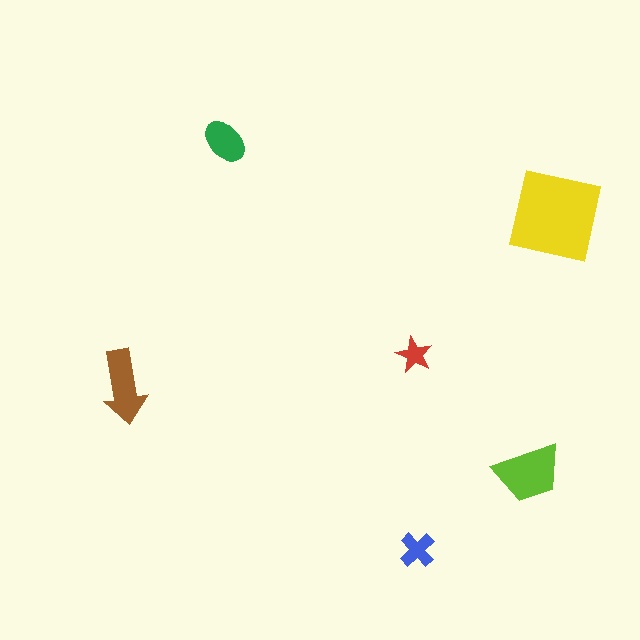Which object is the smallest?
The red star.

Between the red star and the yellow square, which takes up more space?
The yellow square.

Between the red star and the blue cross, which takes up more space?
The blue cross.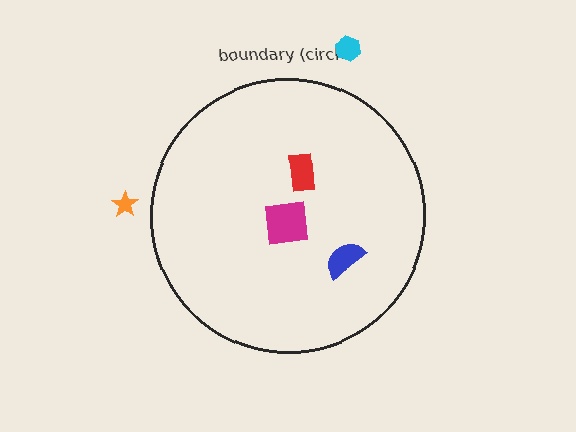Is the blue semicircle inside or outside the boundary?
Inside.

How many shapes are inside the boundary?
3 inside, 2 outside.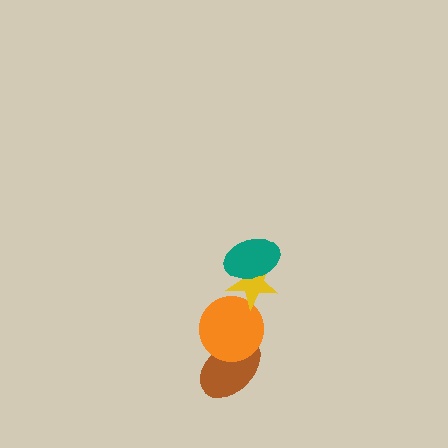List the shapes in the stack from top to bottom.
From top to bottom: the teal ellipse, the yellow star, the orange circle, the brown ellipse.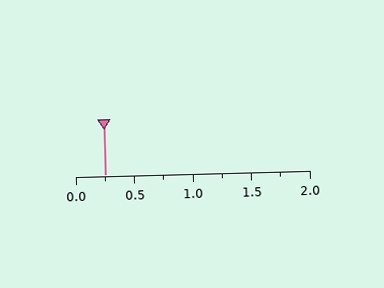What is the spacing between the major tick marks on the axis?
The major ticks are spaced 0.5 apart.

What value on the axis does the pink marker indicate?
The marker indicates approximately 0.25.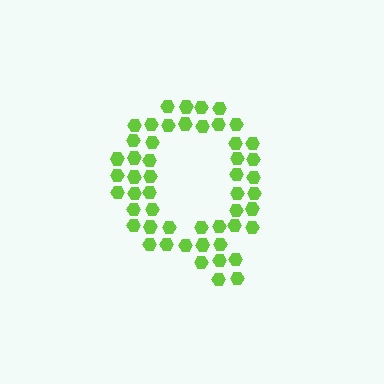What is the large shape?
The large shape is the letter Q.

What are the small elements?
The small elements are hexagons.